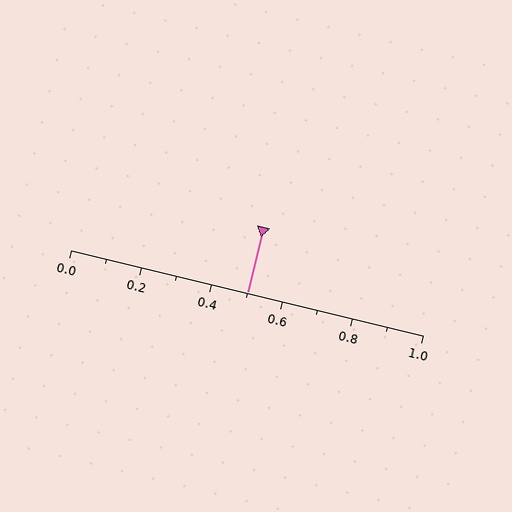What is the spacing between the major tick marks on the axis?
The major ticks are spaced 0.2 apart.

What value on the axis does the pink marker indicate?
The marker indicates approximately 0.5.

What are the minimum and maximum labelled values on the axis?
The axis runs from 0.0 to 1.0.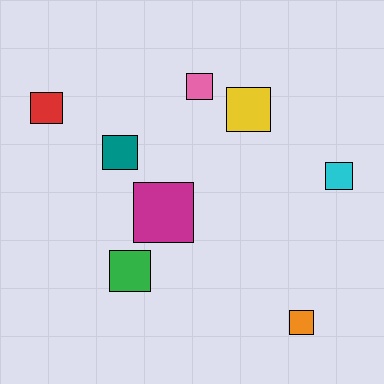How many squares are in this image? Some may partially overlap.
There are 8 squares.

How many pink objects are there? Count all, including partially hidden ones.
There is 1 pink object.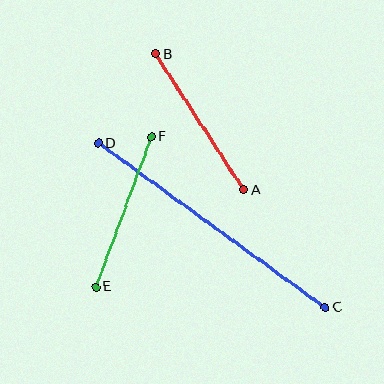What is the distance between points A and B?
The distance is approximately 162 pixels.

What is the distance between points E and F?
The distance is approximately 159 pixels.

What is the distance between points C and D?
The distance is approximately 280 pixels.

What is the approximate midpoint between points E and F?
The midpoint is at approximately (123, 212) pixels.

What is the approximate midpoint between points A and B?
The midpoint is at approximately (199, 122) pixels.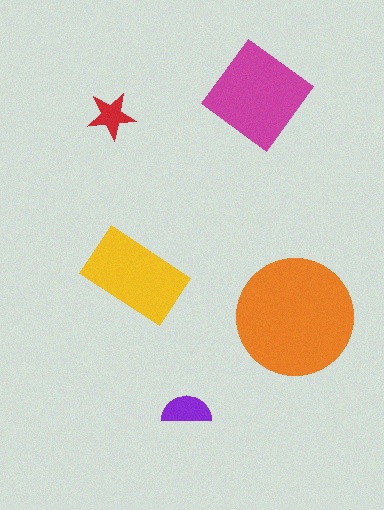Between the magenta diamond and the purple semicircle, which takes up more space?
The magenta diamond.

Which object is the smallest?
The red star.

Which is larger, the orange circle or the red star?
The orange circle.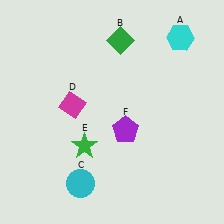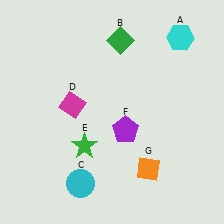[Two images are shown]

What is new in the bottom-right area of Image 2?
An orange diamond (G) was added in the bottom-right area of Image 2.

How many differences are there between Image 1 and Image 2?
There is 1 difference between the two images.